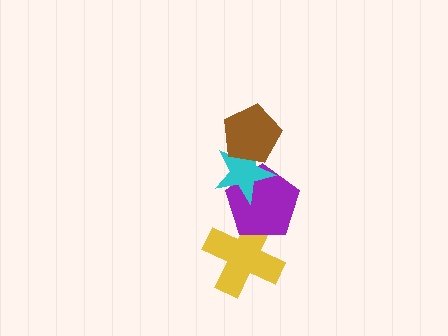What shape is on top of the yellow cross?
The purple pentagon is on top of the yellow cross.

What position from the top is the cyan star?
The cyan star is 2nd from the top.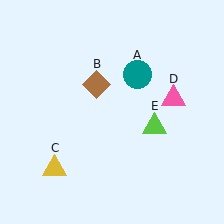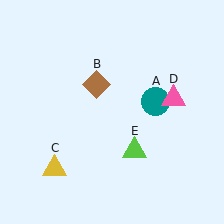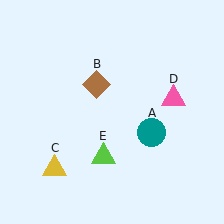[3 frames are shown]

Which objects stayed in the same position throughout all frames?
Brown diamond (object B) and yellow triangle (object C) and pink triangle (object D) remained stationary.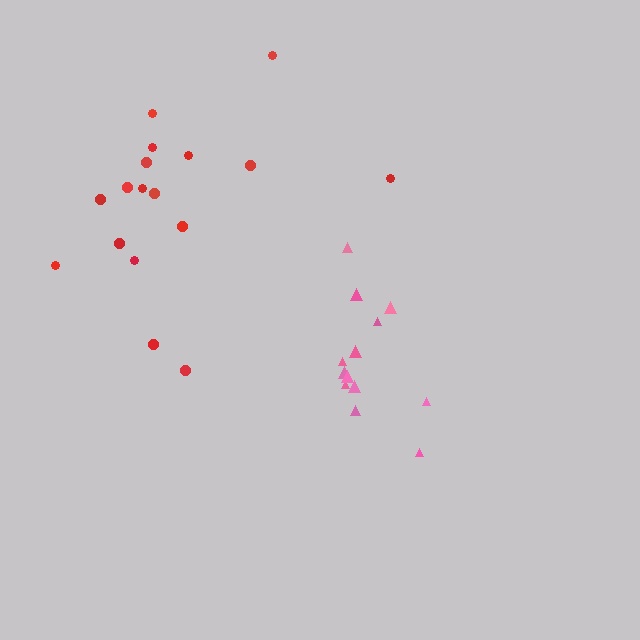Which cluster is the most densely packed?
Pink.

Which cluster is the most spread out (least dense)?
Red.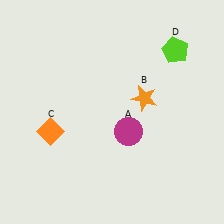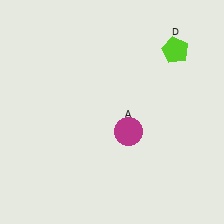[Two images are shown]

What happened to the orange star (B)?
The orange star (B) was removed in Image 2. It was in the top-right area of Image 1.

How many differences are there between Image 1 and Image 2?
There are 2 differences between the two images.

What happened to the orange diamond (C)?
The orange diamond (C) was removed in Image 2. It was in the bottom-left area of Image 1.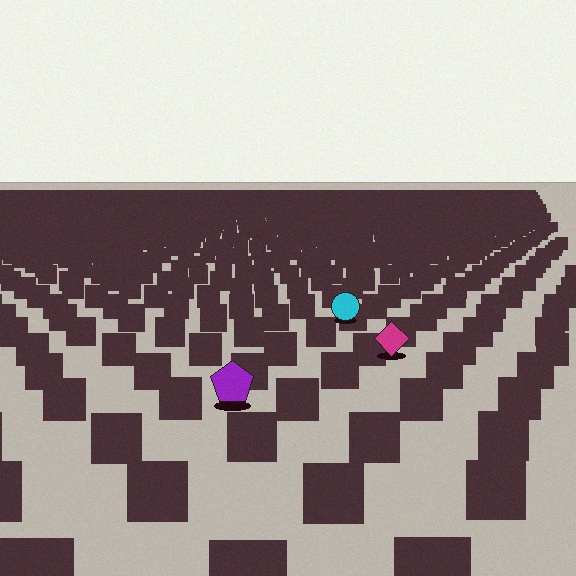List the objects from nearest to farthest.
From nearest to farthest: the purple pentagon, the magenta diamond, the cyan circle.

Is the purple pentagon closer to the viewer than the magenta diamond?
Yes. The purple pentagon is closer — you can tell from the texture gradient: the ground texture is coarser near it.